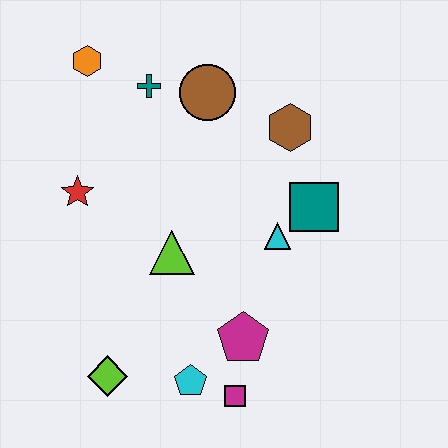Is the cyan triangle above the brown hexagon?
No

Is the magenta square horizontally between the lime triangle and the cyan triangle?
Yes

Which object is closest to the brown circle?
The teal cross is closest to the brown circle.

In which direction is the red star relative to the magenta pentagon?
The red star is to the left of the magenta pentagon.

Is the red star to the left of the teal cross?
Yes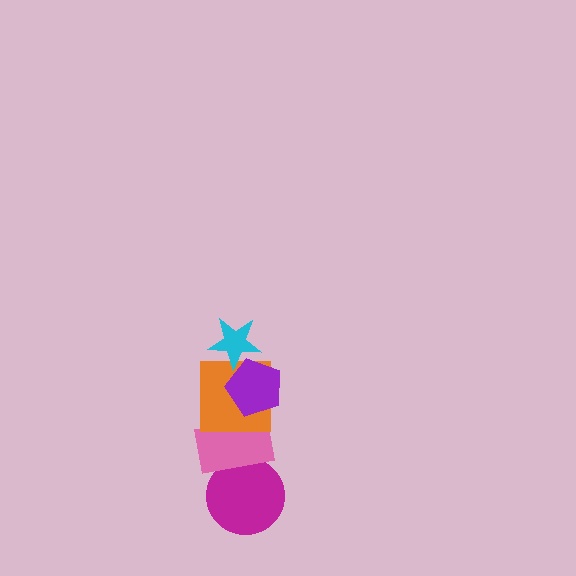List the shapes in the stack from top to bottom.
From top to bottom: the cyan star, the purple pentagon, the orange square, the pink rectangle, the magenta circle.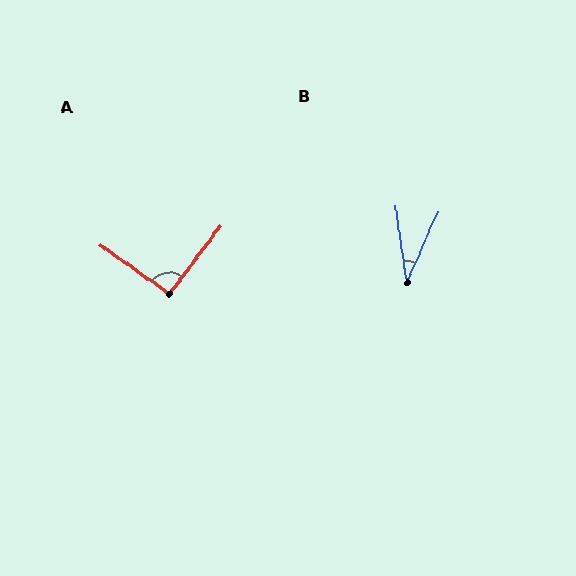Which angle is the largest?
A, at approximately 92 degrees.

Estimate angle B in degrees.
Approximately 32 degrees.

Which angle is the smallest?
B, at approximately 32 degrees.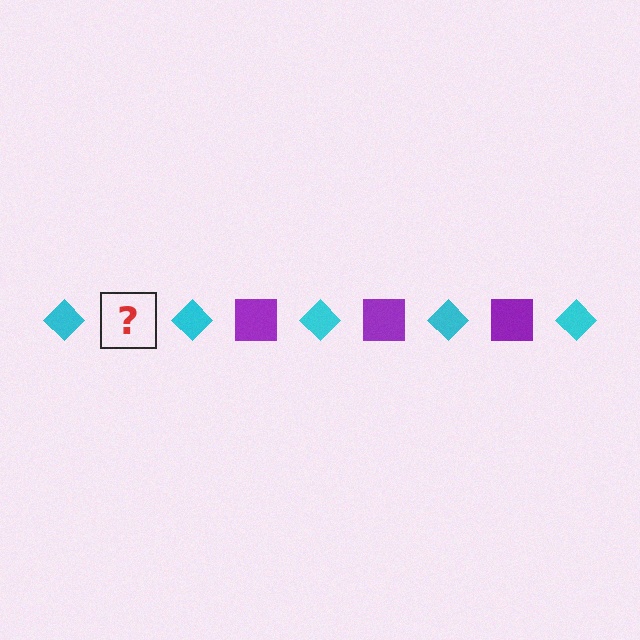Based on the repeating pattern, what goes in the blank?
The blank should be a purple square.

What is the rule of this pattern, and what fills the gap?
The rule is that the pattern alternates between cyan diamond and purple square. The gap should be filled with a purple square.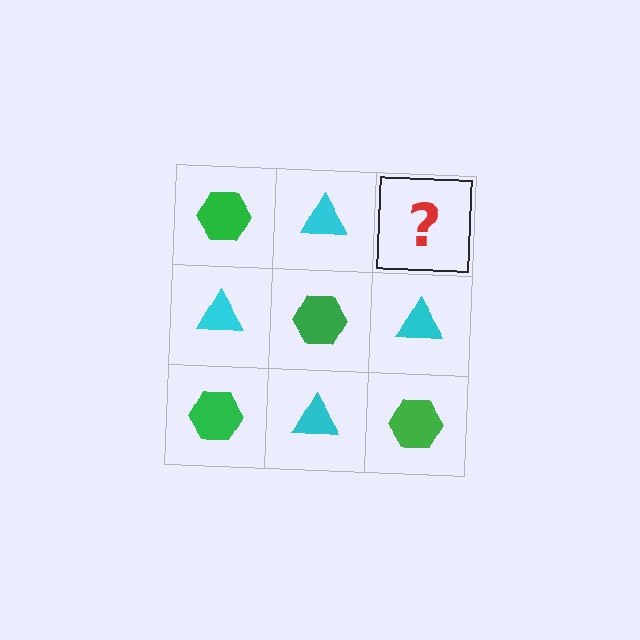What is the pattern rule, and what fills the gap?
The rule is that it alternates green hexagon and cyan triangle in a checkerboard pattern. The gap should be filled with a green hexagon.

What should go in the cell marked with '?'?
The missing cell should contain a green hexagon.